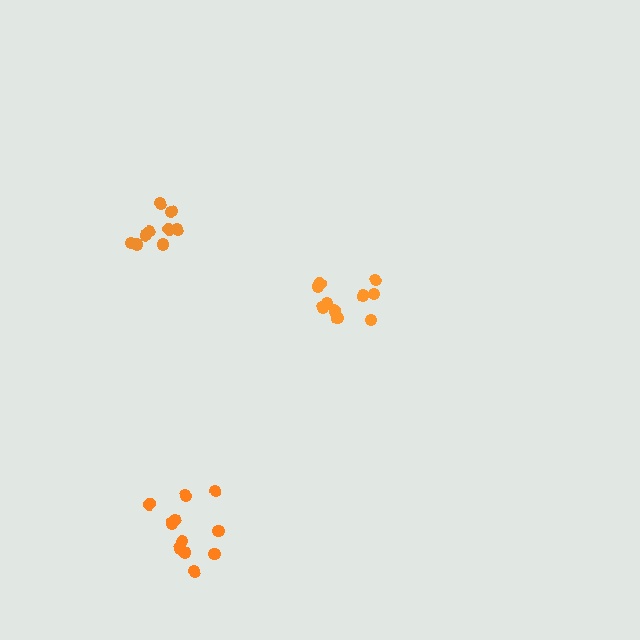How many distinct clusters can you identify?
There are 3 distinct clusters.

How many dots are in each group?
Group 1: 9 dots, Group 2: 10 dots, Group 3: 11 dots (30 total).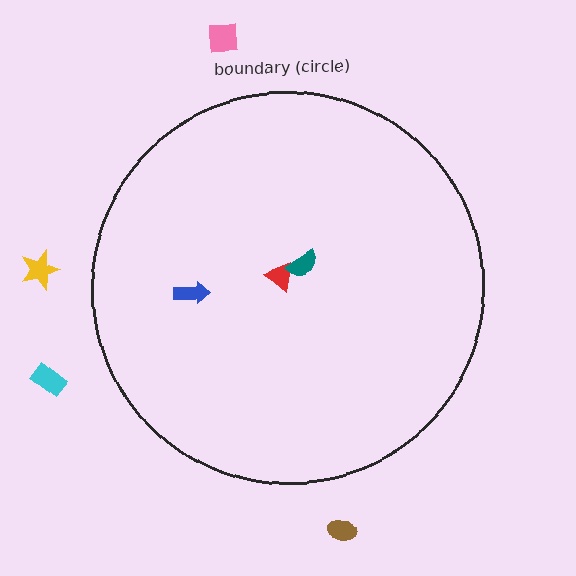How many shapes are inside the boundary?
3 inside, 4 outside.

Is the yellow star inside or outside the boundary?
Outside.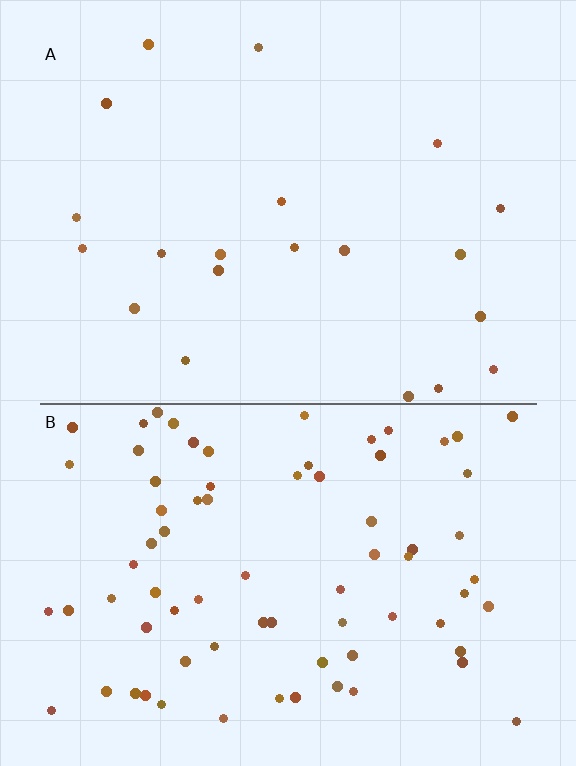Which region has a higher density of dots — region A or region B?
B (the bottom).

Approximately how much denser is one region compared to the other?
Approximately 3.7× — region B over region A.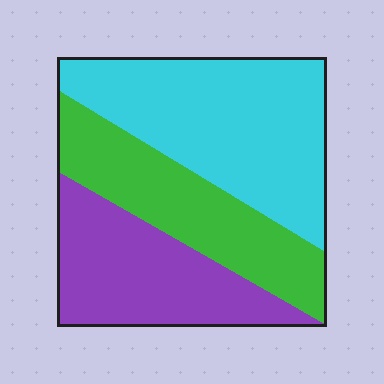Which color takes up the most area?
Cyan, at roughly 40%.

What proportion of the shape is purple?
Purple covers around 30% of the shape.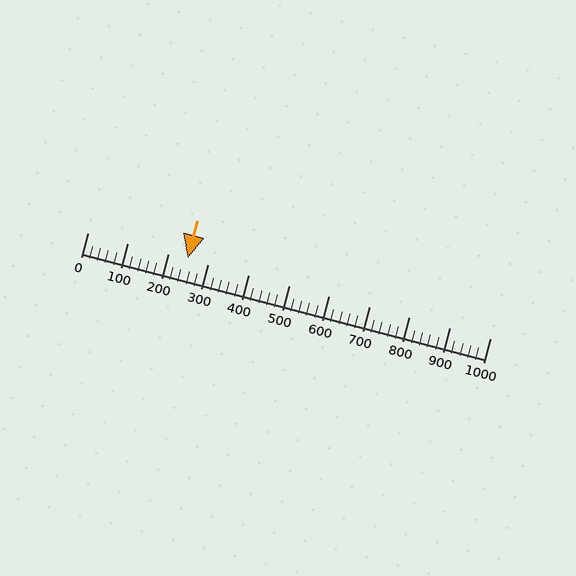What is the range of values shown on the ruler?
The ruler shows values from 0 to 1000.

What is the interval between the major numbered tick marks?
The major tick marks are spaced 100 units apart.